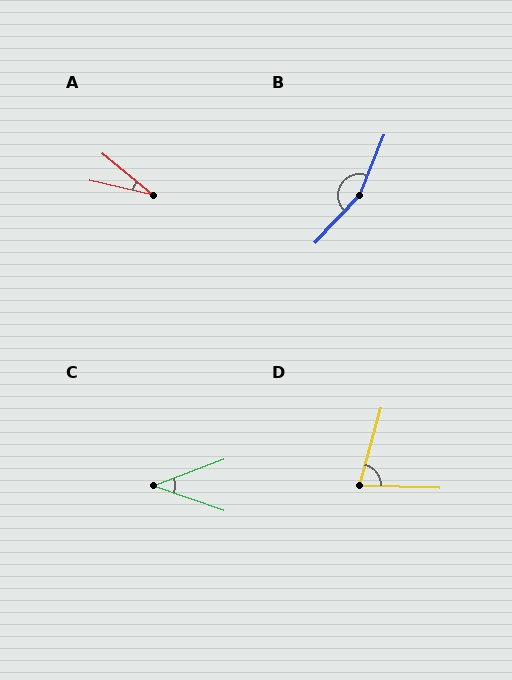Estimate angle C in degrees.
Approximately 40 degrees.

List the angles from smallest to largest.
A (27°), C (40°), D (76°), B (158°).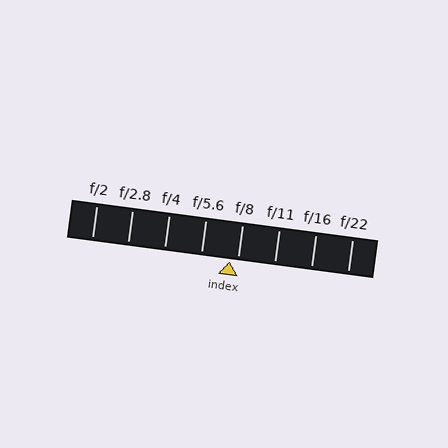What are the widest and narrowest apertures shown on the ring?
The widest aperture shown is f/2 and the narrowest is f/22.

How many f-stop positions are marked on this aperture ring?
There are 8 f-stop positions marked.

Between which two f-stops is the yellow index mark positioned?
The index mark is between f/5.6 and f/8.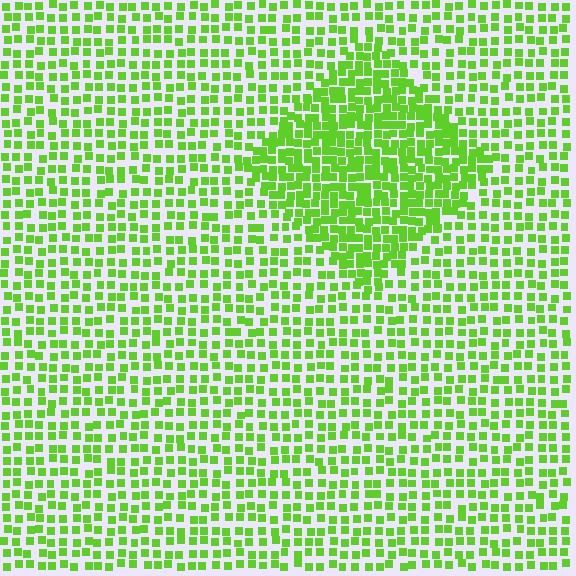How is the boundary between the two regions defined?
The boundary is defined by a change in element density (approximately 1.8x ratio). All elements are the same color, size, and shape.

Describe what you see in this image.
The image contains small lime elements arranged at two different densities. A diamond-shaped region is visible where the elements are more densely packed than the surrounding area.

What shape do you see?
I see a diamond.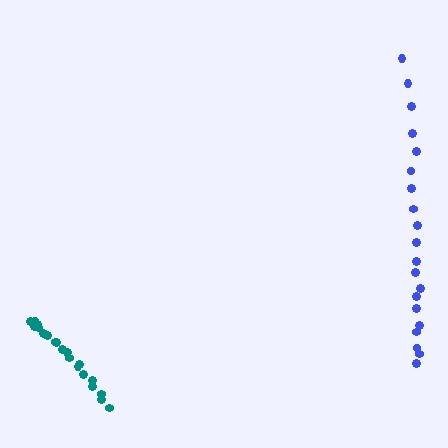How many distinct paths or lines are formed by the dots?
There are 2 distinct paths.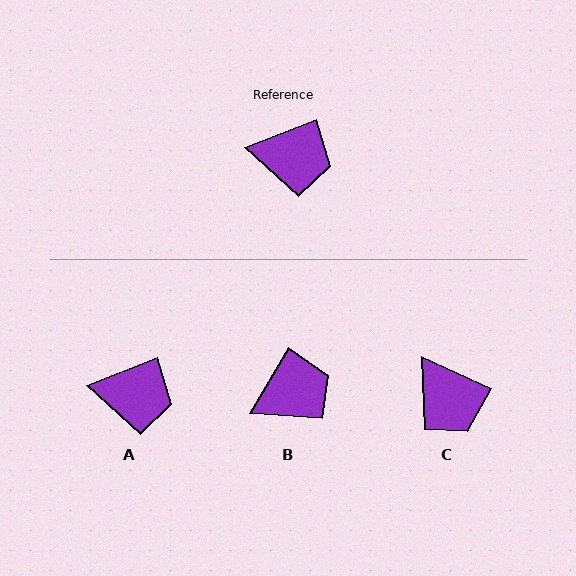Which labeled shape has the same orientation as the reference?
A.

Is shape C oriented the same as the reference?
No, it is off by about 46 degrees.